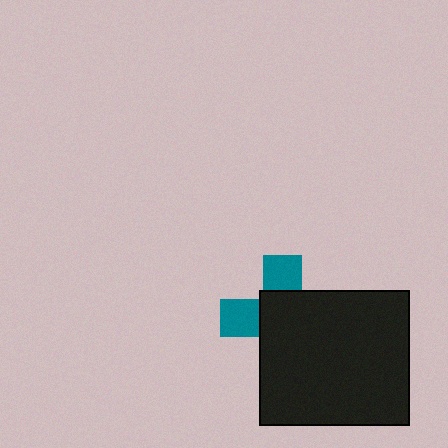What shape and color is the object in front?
The object in front is a black rectangle.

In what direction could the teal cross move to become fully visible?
The teal cross could move toward the upper-left. That would shift it out from behind the black rectangle entirely.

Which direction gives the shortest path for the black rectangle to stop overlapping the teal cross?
Moving toward the lower-right gives the shortest separation.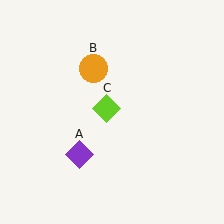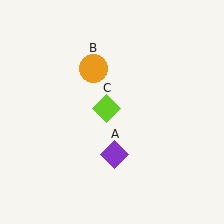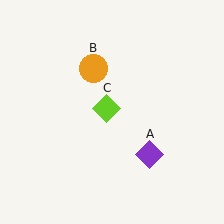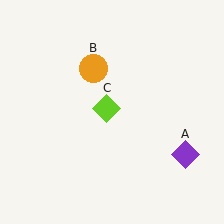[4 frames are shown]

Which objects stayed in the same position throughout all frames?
Orange circle (object B) and lime diamond (object C) remained stationary.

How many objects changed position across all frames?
1 object changed position: purple diamond (object A).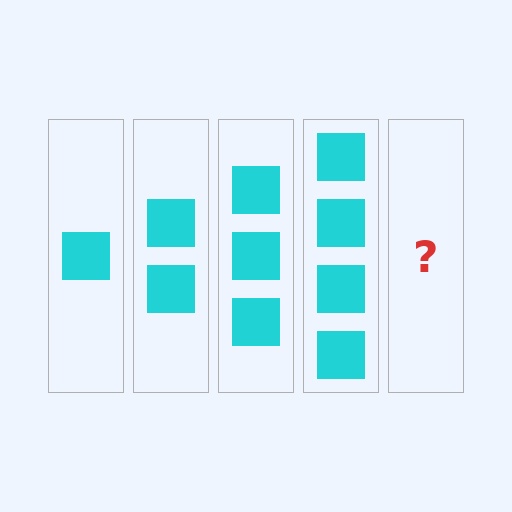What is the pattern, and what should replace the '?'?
The pattern is that each step adds one more square. The '?' should be 5 squares.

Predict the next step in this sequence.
The next step is 5 squares.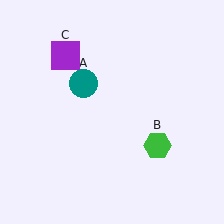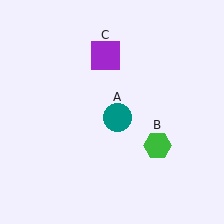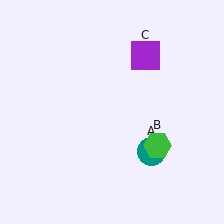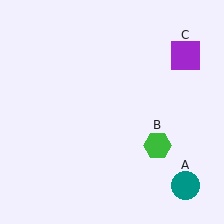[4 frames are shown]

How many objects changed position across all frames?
2 objects changed position: teal circle (object A), purple square (object C).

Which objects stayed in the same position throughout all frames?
Green hexagon (object B) remained stationary.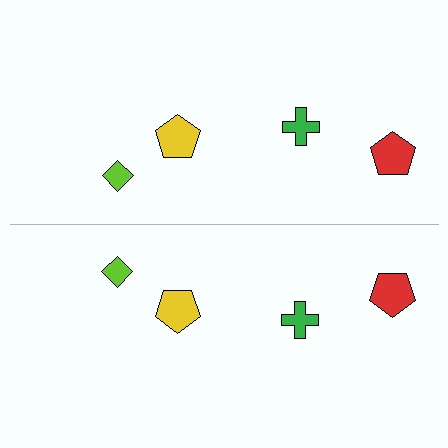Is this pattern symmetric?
Yes, this pattern has bilateral (reflection) symmetry.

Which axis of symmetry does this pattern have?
The pattern has a horizontal axis of symmetry running through the center of the image.